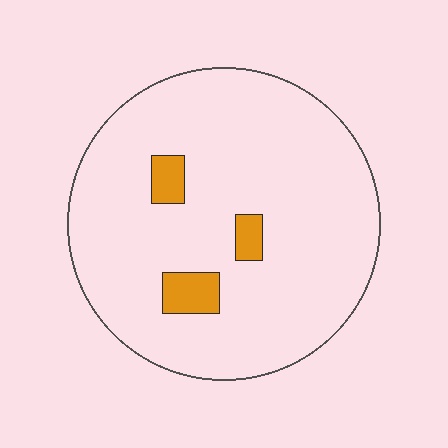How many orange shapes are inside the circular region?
3.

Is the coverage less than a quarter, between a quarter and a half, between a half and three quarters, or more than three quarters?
Less than a quarter.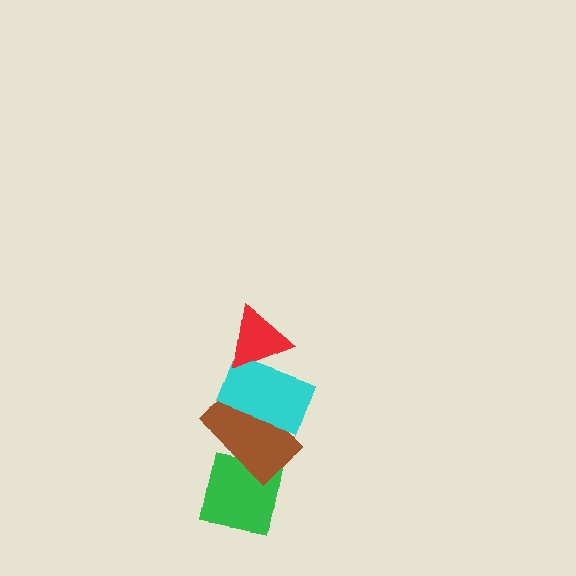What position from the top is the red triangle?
The red triangle is 1st from the top.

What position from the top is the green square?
The green square is 4th from the top.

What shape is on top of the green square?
The brown rectangle is on top of the green square.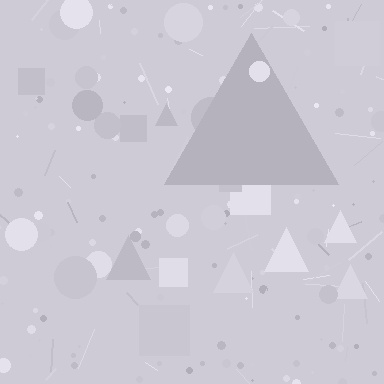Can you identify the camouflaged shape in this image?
The camouflaged shape is a triangle.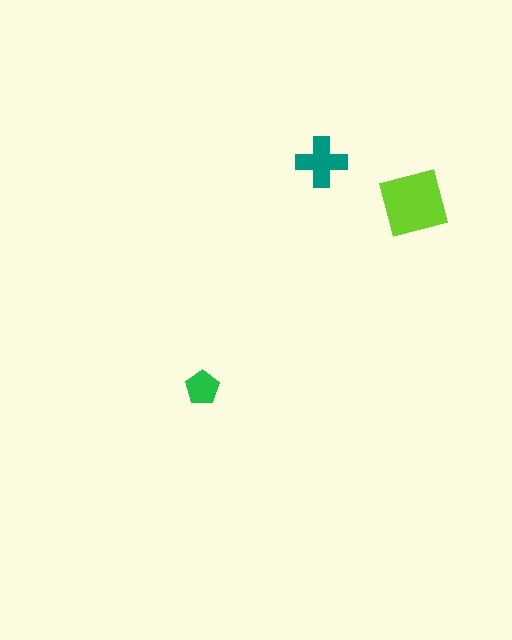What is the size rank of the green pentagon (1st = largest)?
3rd.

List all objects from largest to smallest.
The lime square, the teal cross, the green pentagon.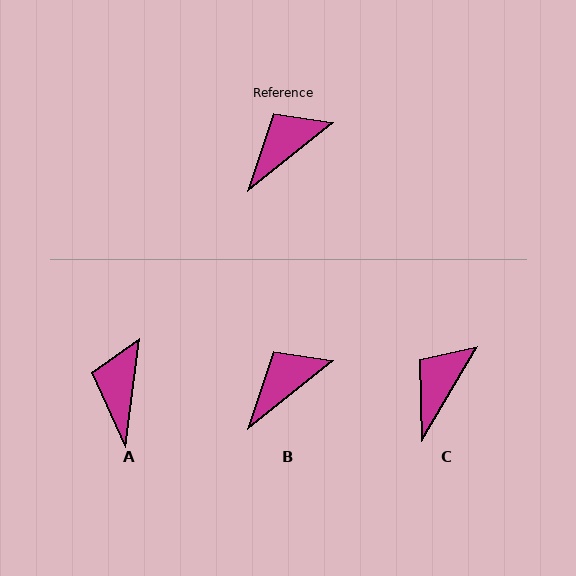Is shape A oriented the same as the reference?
No, it is off by about 43 degrees.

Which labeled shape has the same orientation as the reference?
B.